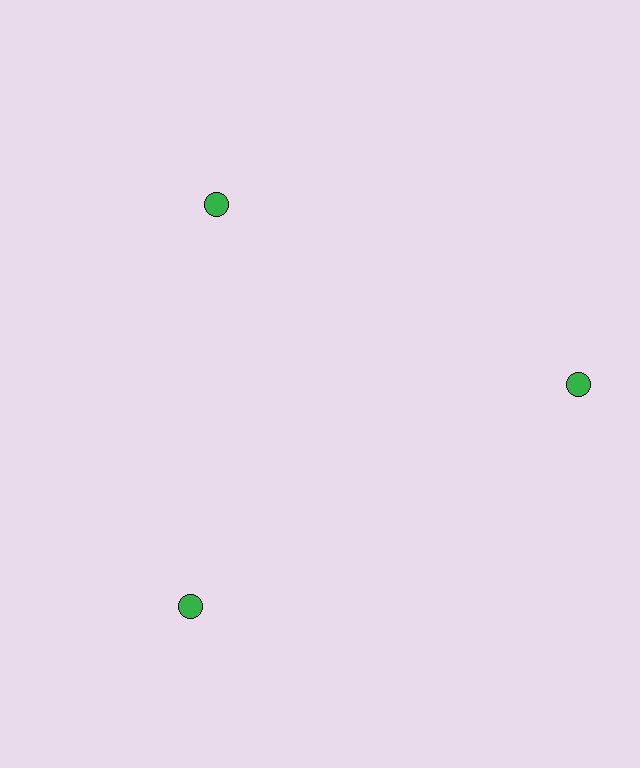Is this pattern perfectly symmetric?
No. The 3 green circles are arranged in a ring, but one element near the 11 o'clock position is pulled inward toward the center, breaking the 3-fold rotational symmetry.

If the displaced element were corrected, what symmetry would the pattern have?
It would have 3-fold rotational symmetry — the pattern would map onto itself every 120 degrees.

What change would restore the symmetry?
The symmetry would be restored by moving it outward, back onto the ring so that all 3 circles sit at equal angles and equal distance from the center.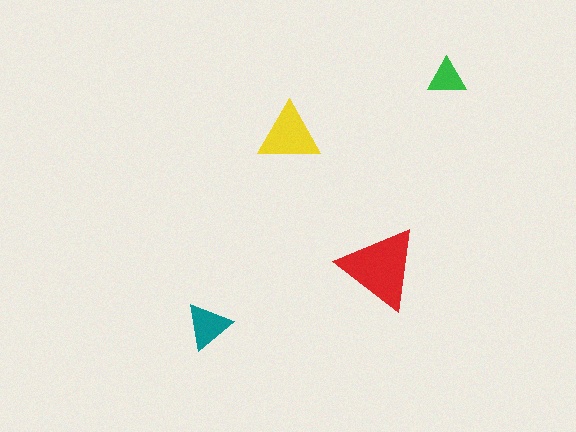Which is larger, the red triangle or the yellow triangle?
The red one.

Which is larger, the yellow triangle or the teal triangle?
The yellow one.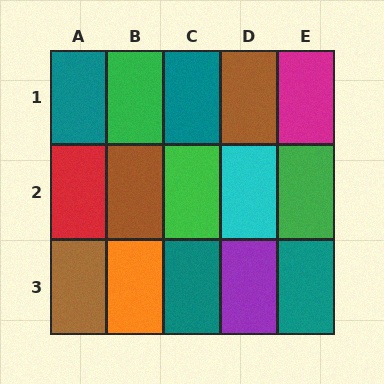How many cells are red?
1 cell is red.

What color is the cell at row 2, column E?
Green.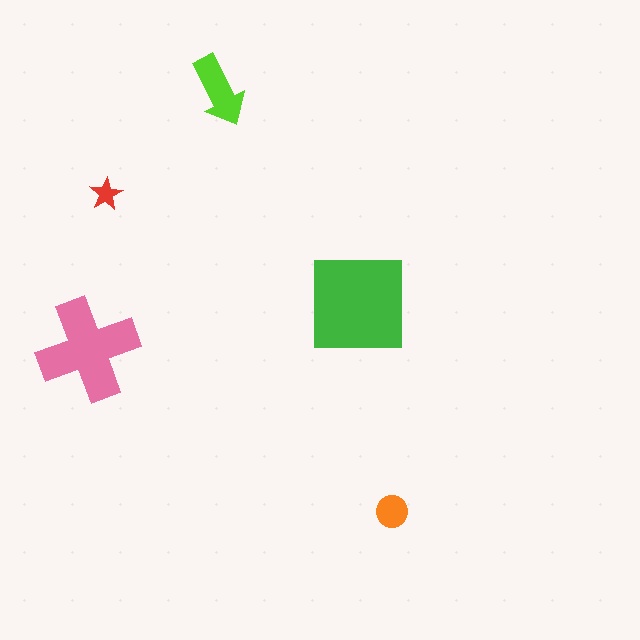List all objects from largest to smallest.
The green square, the pink cross, the lime arrow, the orange circle, the red star.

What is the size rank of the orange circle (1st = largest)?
4th.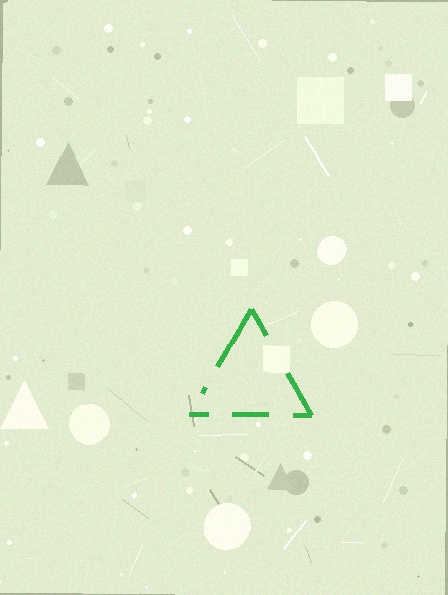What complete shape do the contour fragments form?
The contour fragments form a triangle.